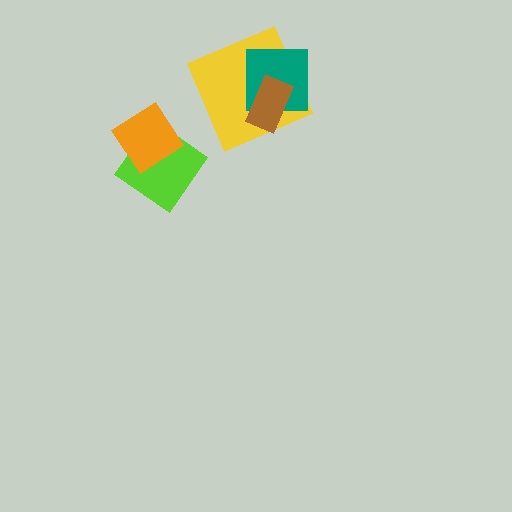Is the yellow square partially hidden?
Yes, it is partially covered by another shape.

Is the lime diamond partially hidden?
Yes, it is partially covered by another shape.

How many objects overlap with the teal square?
2 objects overlap with the teal square.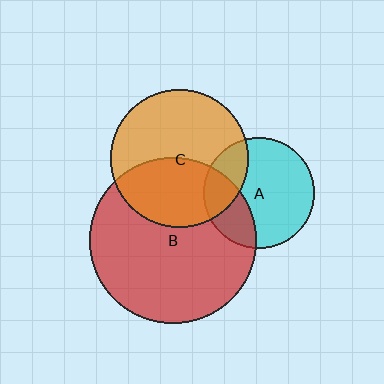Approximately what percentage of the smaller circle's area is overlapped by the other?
Approximately 40%.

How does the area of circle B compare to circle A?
Approximately 2.3 times.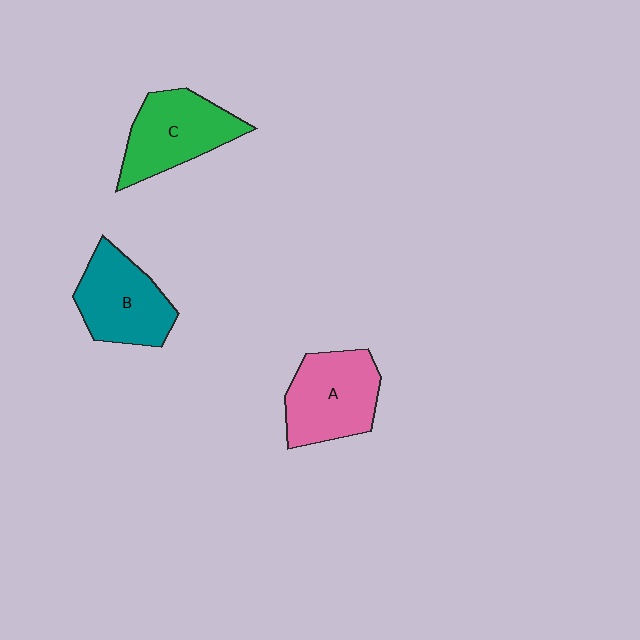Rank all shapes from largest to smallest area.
From largest to smallest: A (pink), C (green), B (teal).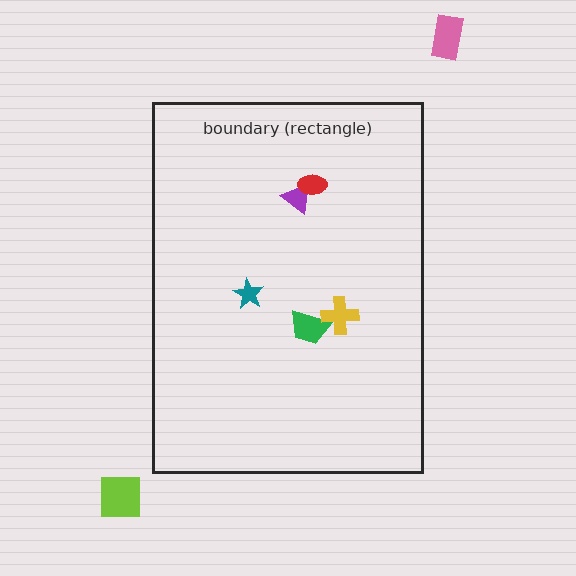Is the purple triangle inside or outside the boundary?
Inside.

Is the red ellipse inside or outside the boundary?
Inside.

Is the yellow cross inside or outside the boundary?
Inside.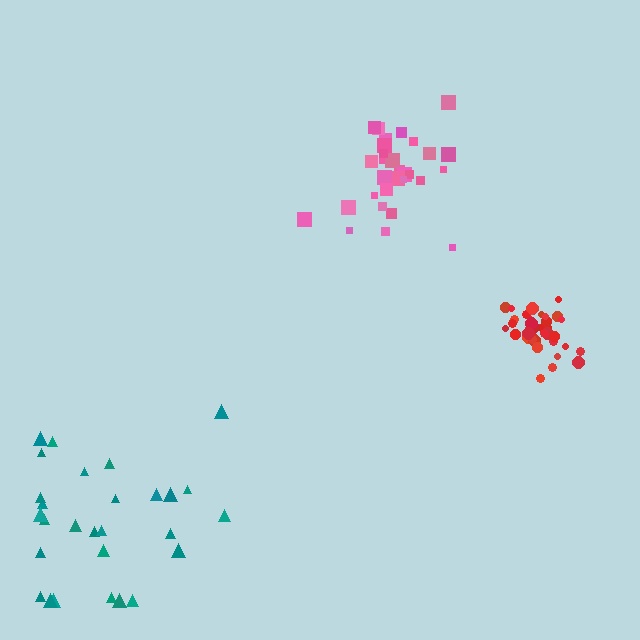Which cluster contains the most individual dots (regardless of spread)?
Red (35).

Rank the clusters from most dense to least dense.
red, pink, teal.